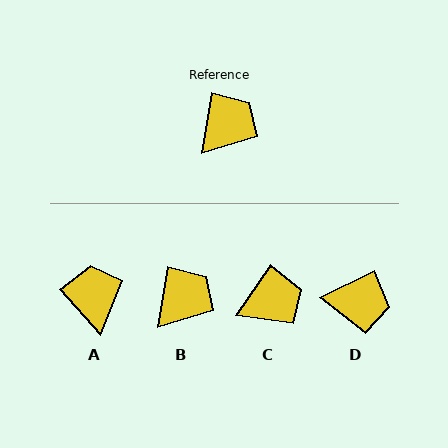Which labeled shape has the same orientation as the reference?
B.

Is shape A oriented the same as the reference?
No, it is off by about 51 degrees.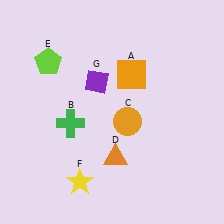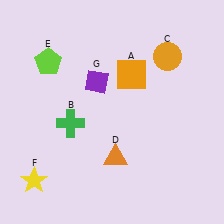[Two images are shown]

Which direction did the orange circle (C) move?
The orange circle (C) moved up.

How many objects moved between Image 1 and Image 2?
2 objects moved between the two images.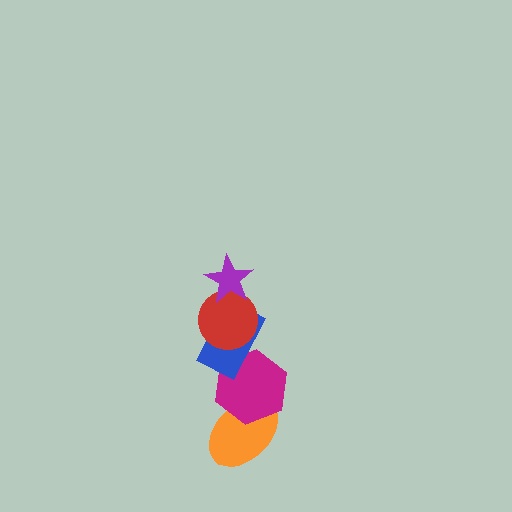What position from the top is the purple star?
The purple star is 1st from the top.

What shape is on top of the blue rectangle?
The red circle is on top of the blue rectangle.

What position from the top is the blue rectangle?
The blue rectangle is 3rd from the top.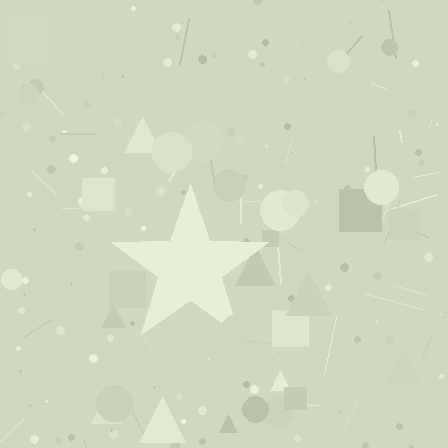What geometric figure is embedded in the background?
A star is embedded in the background.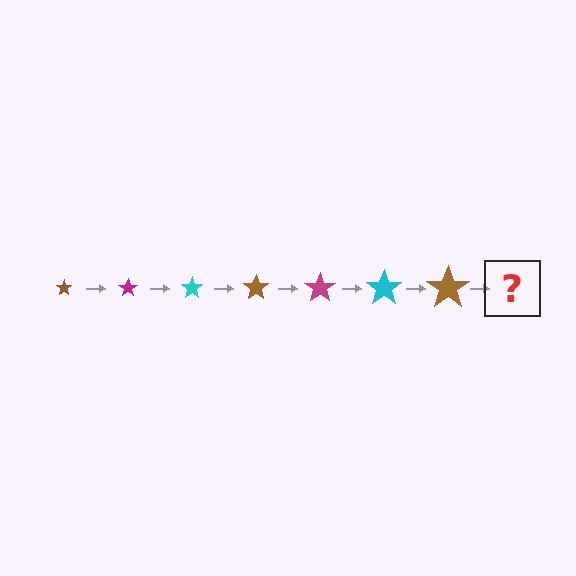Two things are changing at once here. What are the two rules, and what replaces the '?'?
The two rules are that the star grows larger each step and the color cycles through brown, magenta, and cyan. The '?' should be a magenta star, larger than the previous one.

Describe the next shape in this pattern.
It should be a magenta star, larger than the previous one.